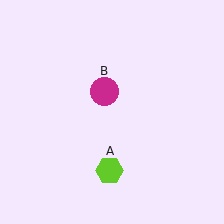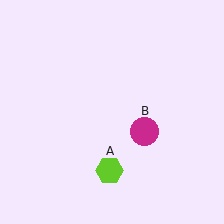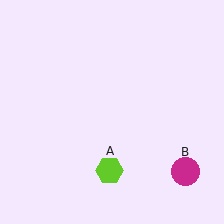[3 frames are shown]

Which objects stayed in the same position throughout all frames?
Lime hexagon (object A) remained stationary.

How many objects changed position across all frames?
1 object changed position: magenta circle (object B).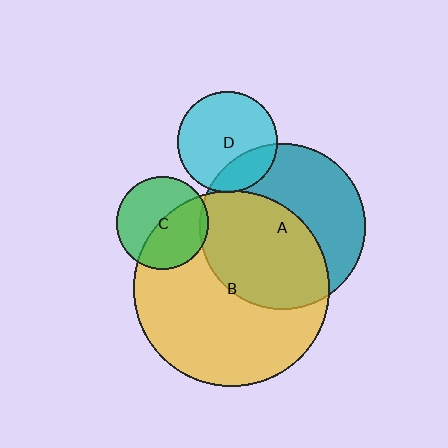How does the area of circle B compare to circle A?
Approximately 1.4 times.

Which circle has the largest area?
Circle B (yellow).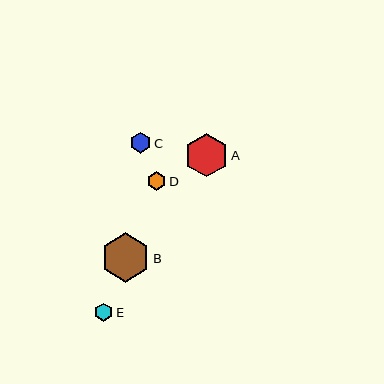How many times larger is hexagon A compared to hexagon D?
Hexagon A is approximately 2.3 times the size of hexagon D.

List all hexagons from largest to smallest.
From largest to smallest: B, A, C, D, E.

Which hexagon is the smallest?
Hexagon E is the smallest with a size of approximately 18 pixels.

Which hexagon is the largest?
Hexagon B is the largest with a size of approximately 49 pixels.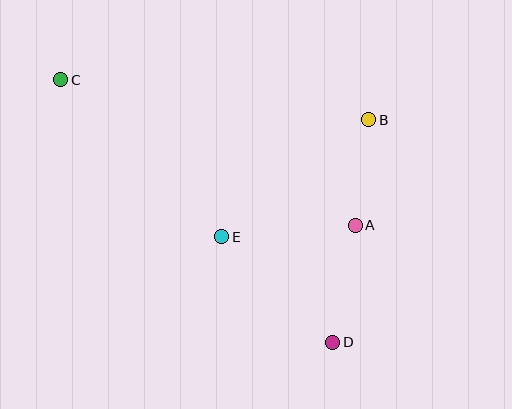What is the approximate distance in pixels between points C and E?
The distance between C and E is approximately 225 pixels.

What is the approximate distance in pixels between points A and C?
The distance between A and C is approximately 329 pixels.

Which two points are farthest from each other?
Points C and D are farthest from each other.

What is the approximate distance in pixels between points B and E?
The distance between B and E is approximately 188 pixels.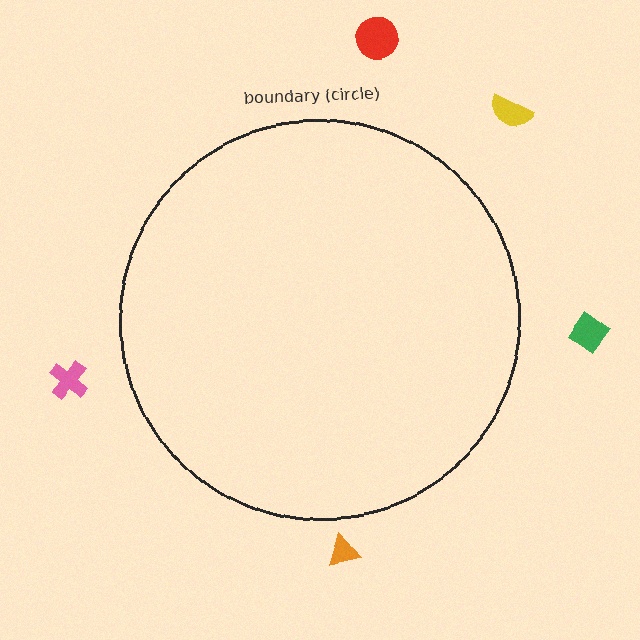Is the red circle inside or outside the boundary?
Outside.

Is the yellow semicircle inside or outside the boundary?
Outside.